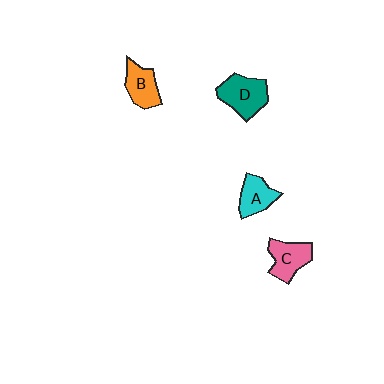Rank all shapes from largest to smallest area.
From largest to smallest: D (teal), C (pink), B (orange), A (cyan).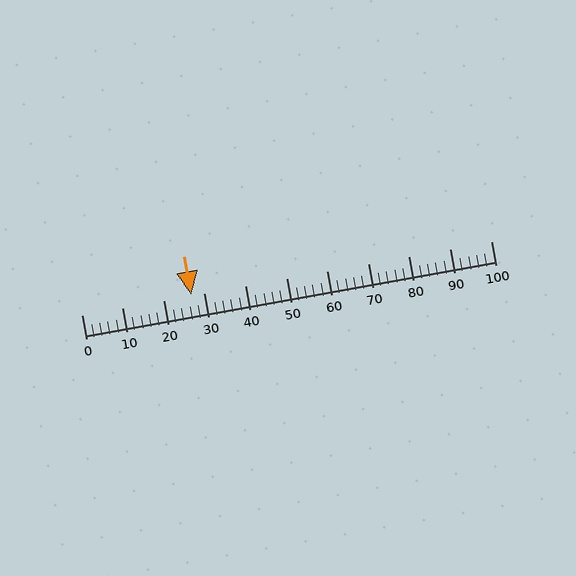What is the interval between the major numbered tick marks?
The major tick marks are spaced 10 units apart.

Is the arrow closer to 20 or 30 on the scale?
The arrow is closer to 30.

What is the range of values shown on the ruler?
The ruler shows values from 0 to 100.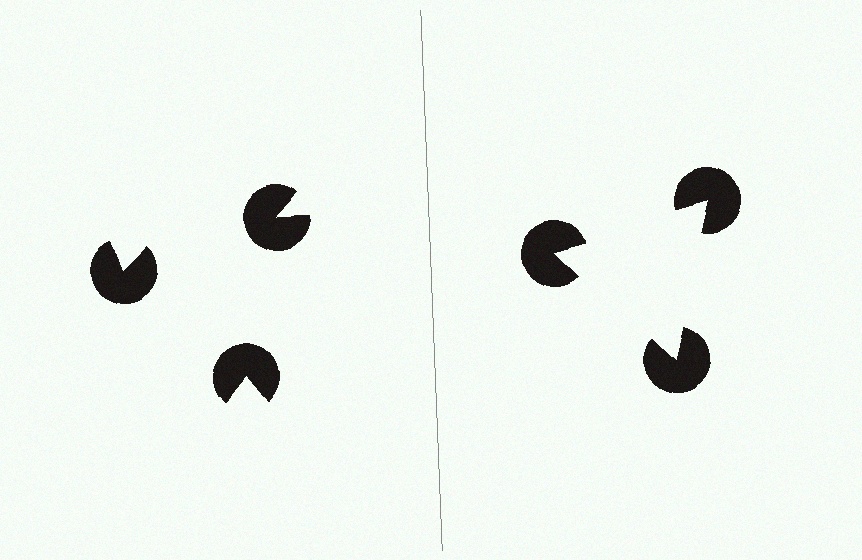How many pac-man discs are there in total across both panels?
6 — 3 on each side.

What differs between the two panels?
The pac-man discs are positioned identically on both sides; only the wedge orientations differ. On the right they align to a triangle; on the left they are misaligned.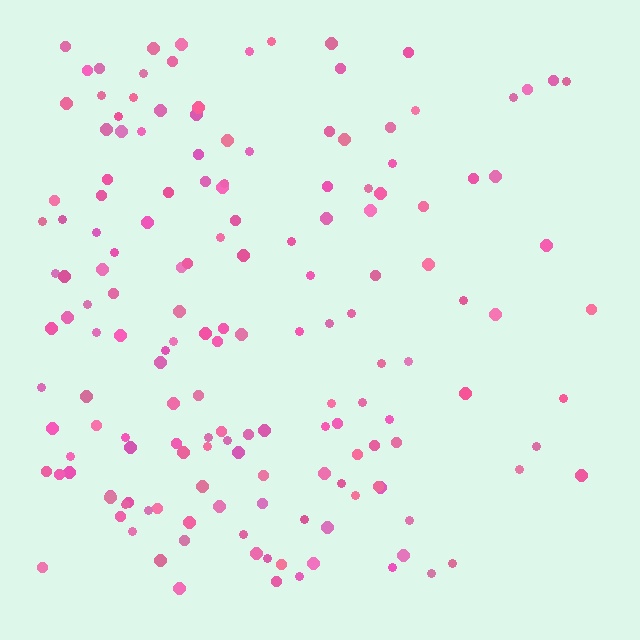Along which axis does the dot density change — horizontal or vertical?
Horizontal.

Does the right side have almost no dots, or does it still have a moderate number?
Still a moderate number, just noticeably fewer than the left.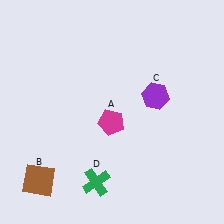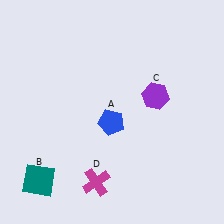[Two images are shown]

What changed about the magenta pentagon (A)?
In Image 1, A is magenta. In Image 2, it changed to blue.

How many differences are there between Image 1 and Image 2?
There are 3 differences between the two images.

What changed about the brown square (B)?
In Image 1, B is brown. In Image 2, it changed to teal.